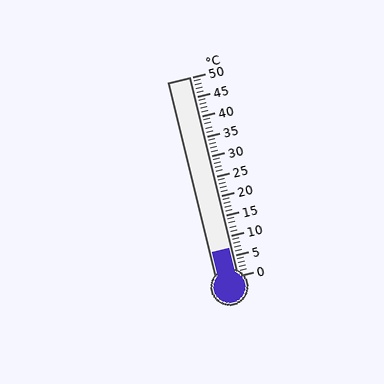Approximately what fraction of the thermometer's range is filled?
The thermometer is filled to approximately 15% of its range.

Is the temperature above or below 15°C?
The temperature is below 15°C.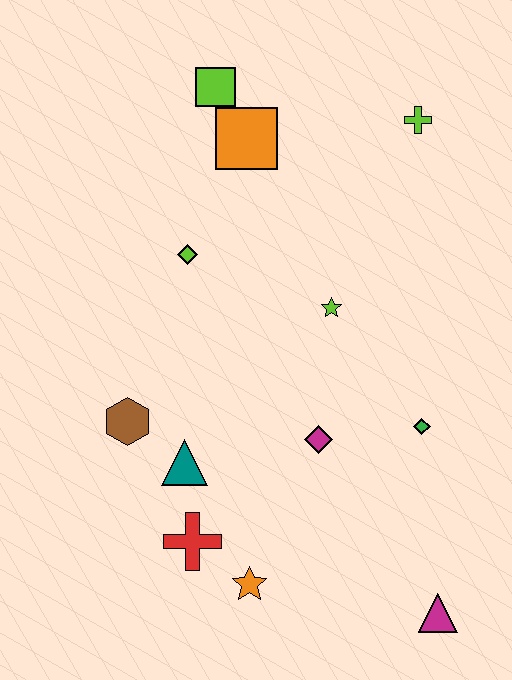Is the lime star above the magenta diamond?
Yes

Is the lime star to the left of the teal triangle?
No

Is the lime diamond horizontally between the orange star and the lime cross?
No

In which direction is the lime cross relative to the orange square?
The lime cross is to the right of the orange square.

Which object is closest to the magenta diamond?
The green diamond is closest to the magenta diamond.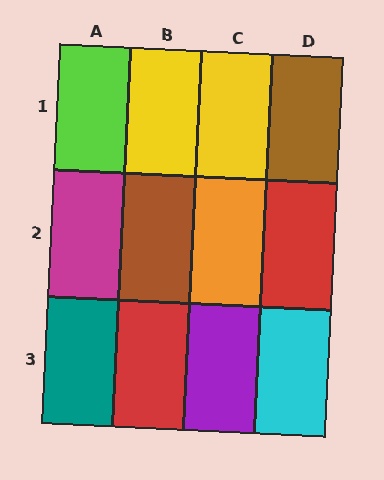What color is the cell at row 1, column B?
Yellow.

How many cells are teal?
1 cell is teal.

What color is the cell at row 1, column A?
Lime.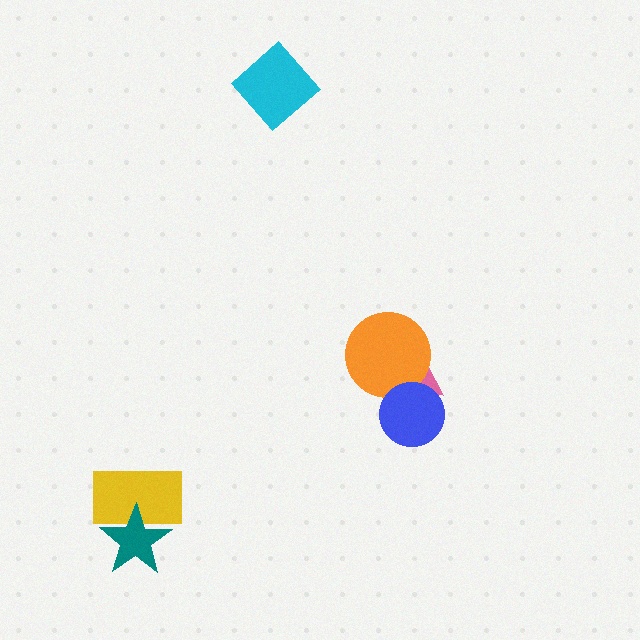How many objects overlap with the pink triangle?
2 objects overlap with the pink triangle.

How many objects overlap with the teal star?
1 object overlaps with the teal star.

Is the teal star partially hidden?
No, no other shape covers it.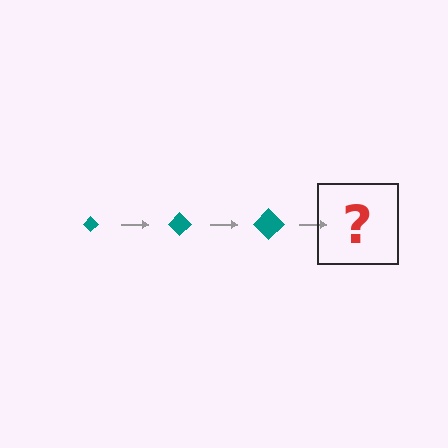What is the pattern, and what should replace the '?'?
The pattern is that the diamond gets progressively larger each step. The '?' should be a teal diamond, larger than the previous one.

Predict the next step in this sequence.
The next step is a teal diamond, larger than the previous one.